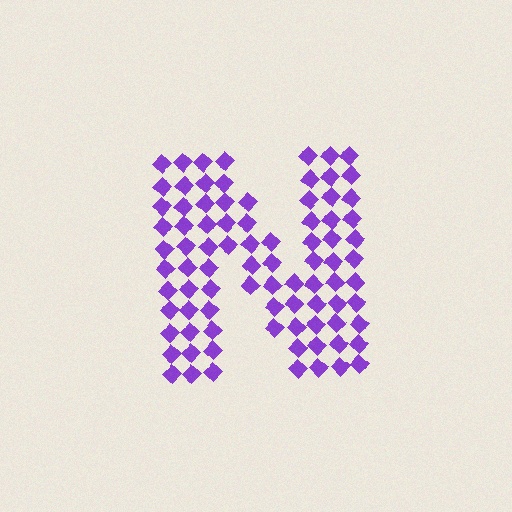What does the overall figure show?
The overall figure shows the letter N.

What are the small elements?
The small elements are diamonds.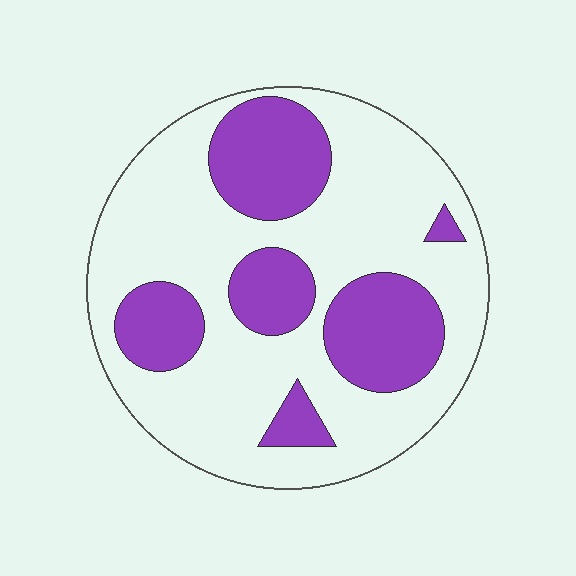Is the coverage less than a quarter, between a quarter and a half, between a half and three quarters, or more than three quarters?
Between a quarter and a half.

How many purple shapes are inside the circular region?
6.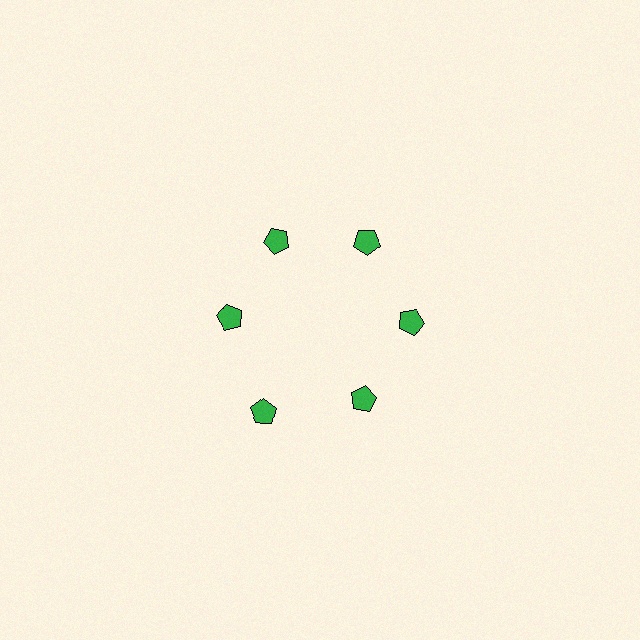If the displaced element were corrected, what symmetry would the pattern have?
It would have 6-fold rotational symmetry — the pattern would map onto itself every 60 degrees.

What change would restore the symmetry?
The symmetry would be restored by moving it inward, back onto the ring so that all 6 pentagons sit at equal angles and equal distance from the center.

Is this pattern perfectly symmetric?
No. The 6 green pentagons are arranged in a ring, but one element near the 7 o'clock position is pushed outward from the center, breaking the 6-fold rotational symmetry.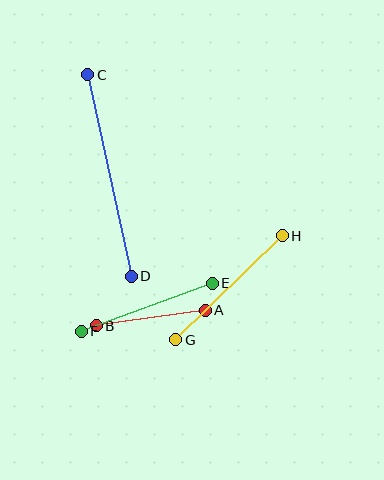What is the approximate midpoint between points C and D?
The midpoint is at approximately (110, 176) pixels.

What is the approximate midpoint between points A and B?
The midpoint is at approximately (151, 318) pixels.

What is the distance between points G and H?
The distance is approximately 149 pixels.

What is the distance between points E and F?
The distance is approximately 139 pixels.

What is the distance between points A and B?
The distance is approximately 110 pixels.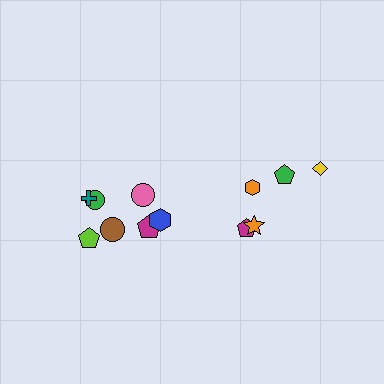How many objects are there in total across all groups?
There are 12 objects.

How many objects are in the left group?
There are 7 objects.